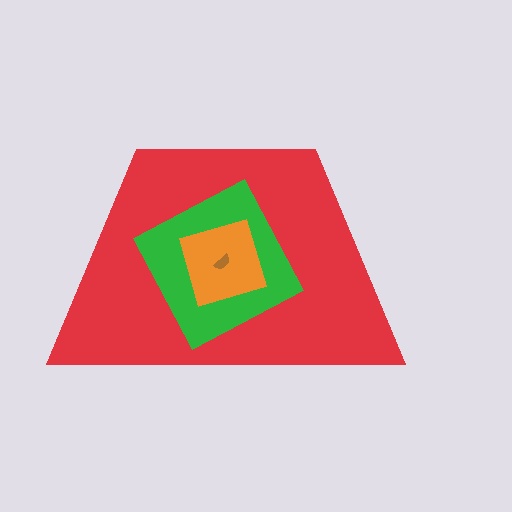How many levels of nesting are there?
4.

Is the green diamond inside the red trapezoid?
Yes.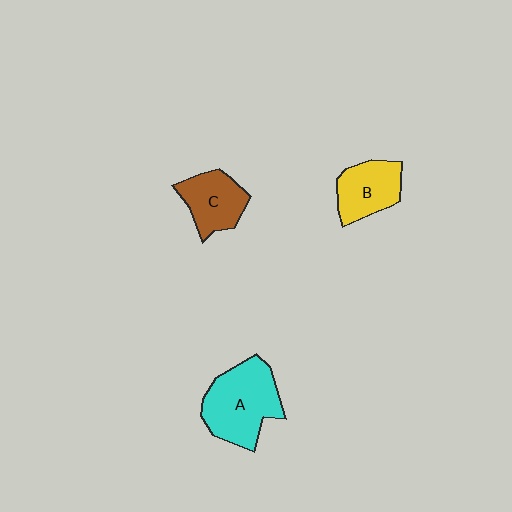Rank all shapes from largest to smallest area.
From largest to smallest: A (cyan), B (yellow), C (brown).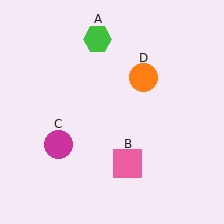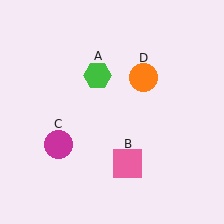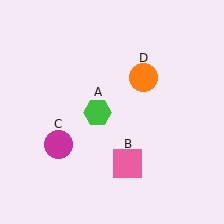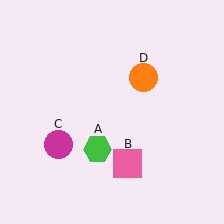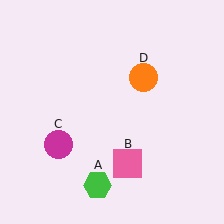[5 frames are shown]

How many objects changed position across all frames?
1 object changed position: green hexagon (object A).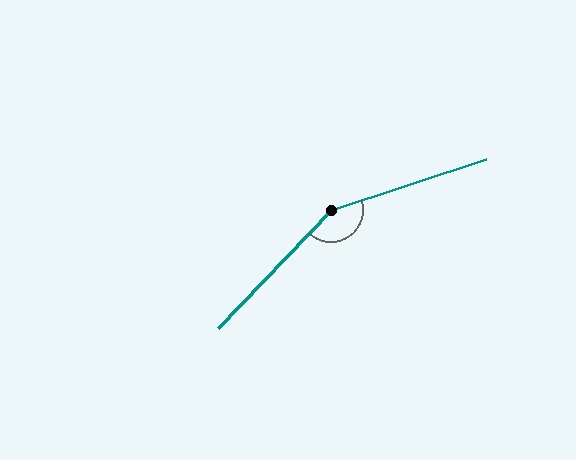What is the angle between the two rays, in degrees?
Approximately 151 degrees.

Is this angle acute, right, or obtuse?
It is obtuse.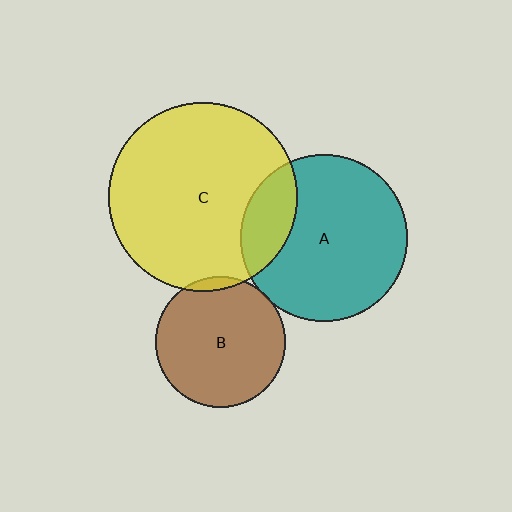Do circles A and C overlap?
Yes.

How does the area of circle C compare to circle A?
Approximately 1.3 times.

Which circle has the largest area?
Circle C (yellow).